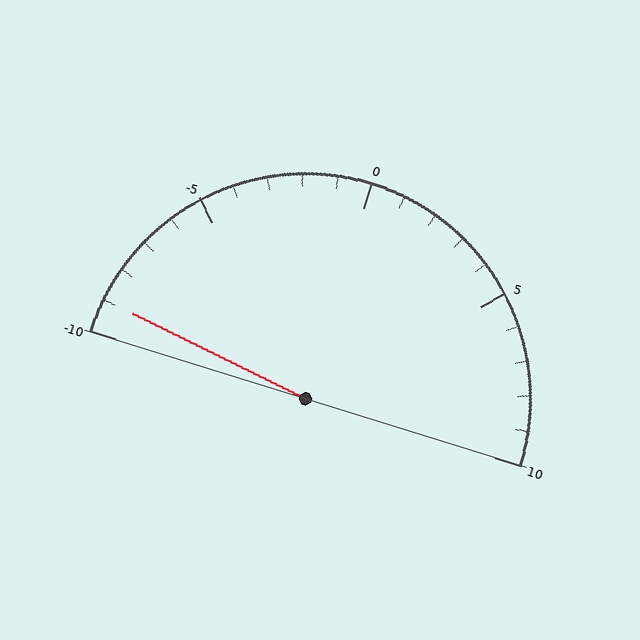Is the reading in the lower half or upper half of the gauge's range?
The reading is in the lower half of the range (-10 to 10).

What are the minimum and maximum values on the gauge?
The gauge ranges from -10 to 10.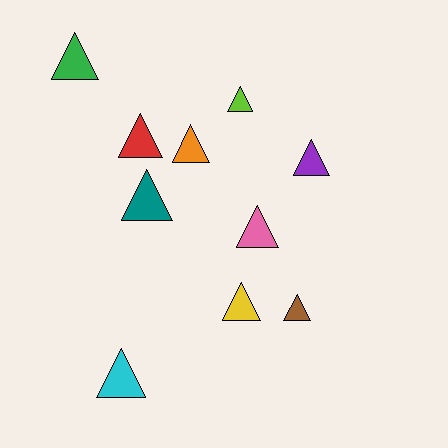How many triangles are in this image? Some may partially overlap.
There are 10 triangles.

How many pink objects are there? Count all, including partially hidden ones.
There is 1 pink object.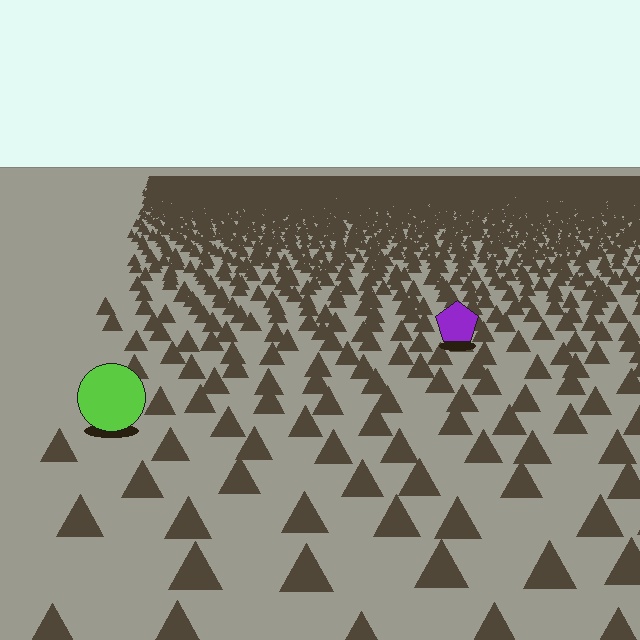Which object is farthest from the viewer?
The purple pentagon is farthest from the viewer. It appears smaller and the ground texture around it is denser.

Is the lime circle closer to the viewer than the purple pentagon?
Yes. The lime circle is closer — you can tell from the texture gradient: the ground texture is coarser near it.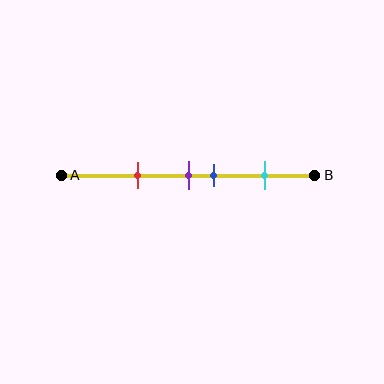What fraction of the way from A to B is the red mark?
The red mark is approximately 30% (0.3) of the way from A to B.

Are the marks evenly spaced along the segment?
No, the marks are not evenly spaced.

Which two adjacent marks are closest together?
The purple and blue marks are the closest adjacent pair.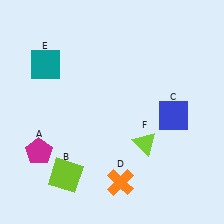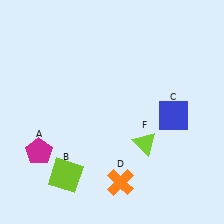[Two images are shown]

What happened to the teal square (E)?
The teal square (E) was removed in Image 2. It was in the top-left area of Image 1.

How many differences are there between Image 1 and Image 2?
There is 1 difference between the two images.